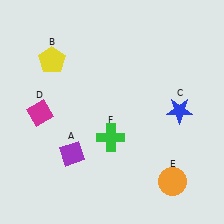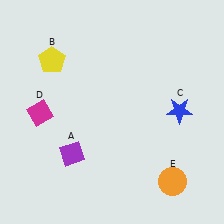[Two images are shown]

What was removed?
The green cross (F) was removed in Image 2.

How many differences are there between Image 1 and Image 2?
There is 1 difference between the two images.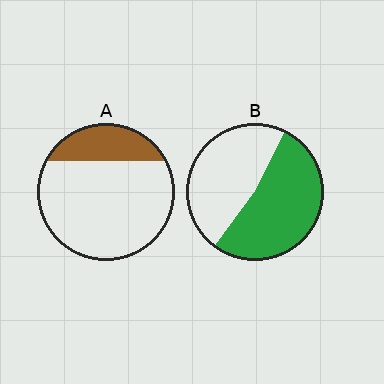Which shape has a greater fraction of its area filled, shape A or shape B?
Shape B.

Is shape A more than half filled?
No.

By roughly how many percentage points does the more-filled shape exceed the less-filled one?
By roughly 30 percentage points (B over A).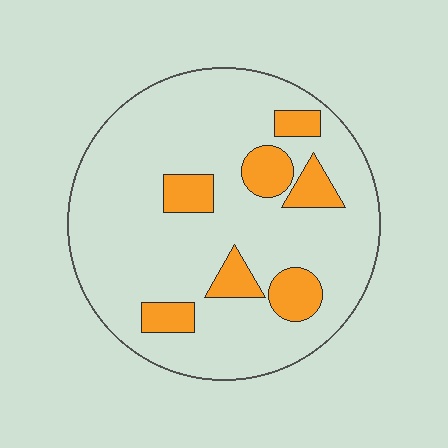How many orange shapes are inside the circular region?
7.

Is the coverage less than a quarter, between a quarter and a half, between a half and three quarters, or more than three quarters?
Less than a quarter.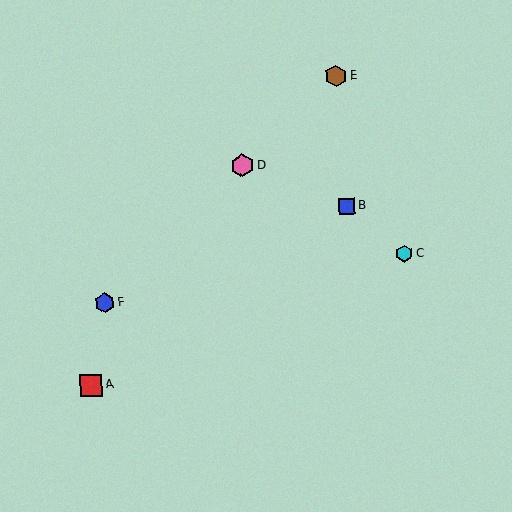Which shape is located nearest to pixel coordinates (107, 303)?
The blue hexagon (labeled F) at (105, 303) is nearest to that location.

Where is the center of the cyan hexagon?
The center of the cyan hexagon is at (404, 253).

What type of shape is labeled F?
Shape F is a blue hexagon.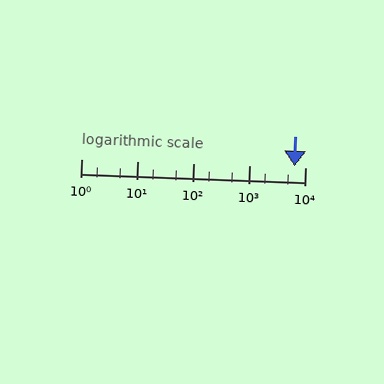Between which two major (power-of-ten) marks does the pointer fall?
The pointer is between 1000 and 10000.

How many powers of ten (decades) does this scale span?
The scale spans 4 decades, from 1 to 10000.